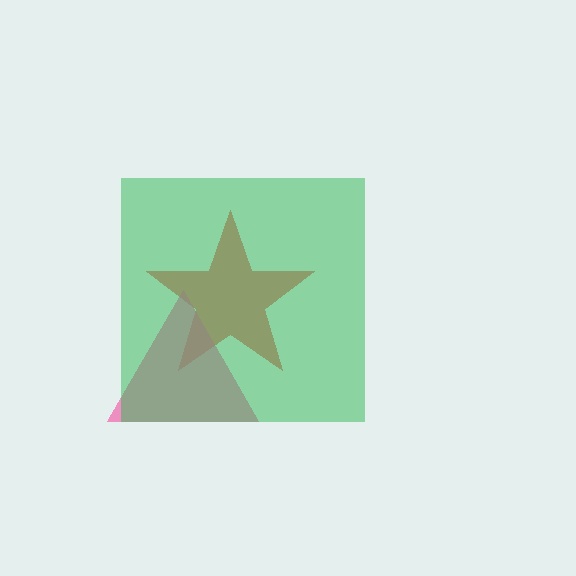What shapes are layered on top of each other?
The layered shapes are: a red star, a pink triangle, a green square.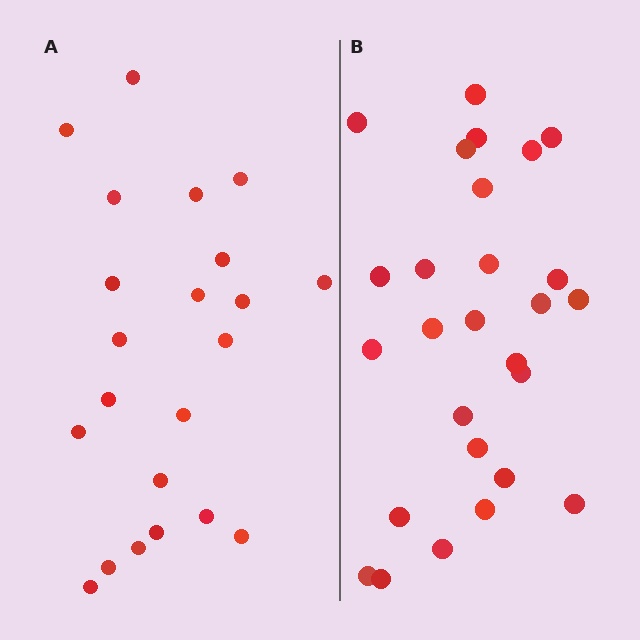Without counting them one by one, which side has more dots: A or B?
Region B (the right region) has more dots.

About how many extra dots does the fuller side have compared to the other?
Region B has about 5 more dots than region A.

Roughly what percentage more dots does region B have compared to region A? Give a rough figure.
About 25% more.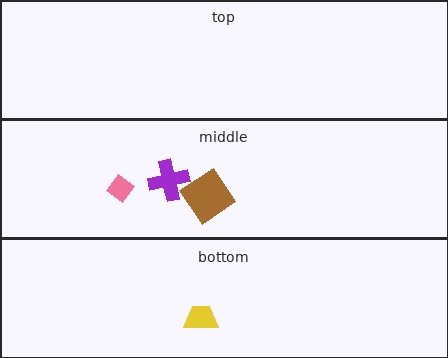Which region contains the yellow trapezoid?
The bottom region.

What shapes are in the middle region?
The purple cross, the red triangle, the brown diamond, the pink diamond.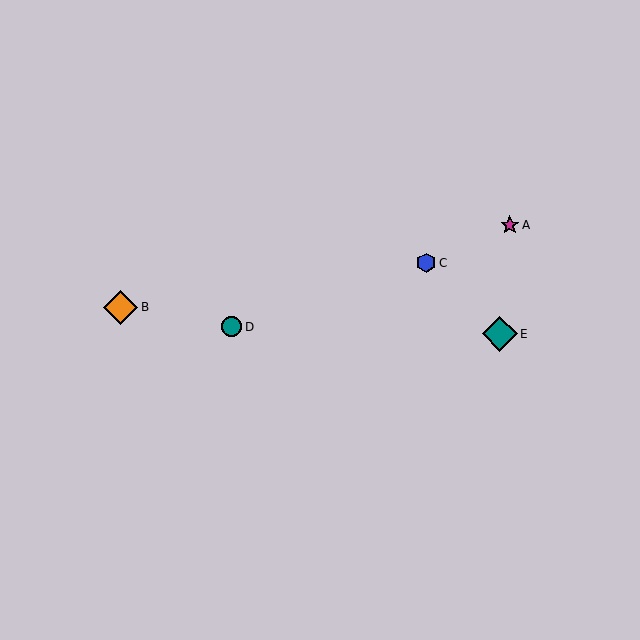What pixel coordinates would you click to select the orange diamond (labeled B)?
Click at (121, 307) to select the orange diamond B.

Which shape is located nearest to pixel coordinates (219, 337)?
The teal circle (labeled D) at (231, 327) is nearest to that location.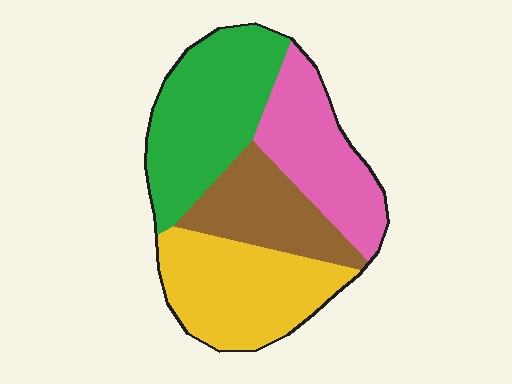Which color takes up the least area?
Brown, at roughly 20%.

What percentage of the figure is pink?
Pink covers around 25% of the figure.